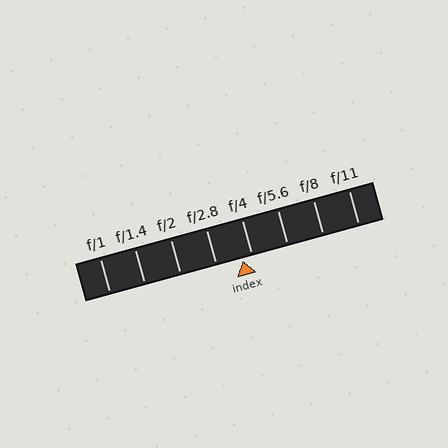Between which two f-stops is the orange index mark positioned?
The index mark is between f/2.8 and f/4.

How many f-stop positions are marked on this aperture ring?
There are 8 f-stop positions marked.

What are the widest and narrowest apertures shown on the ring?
The widest aperture shown is f/1 and the narrowest is f/11.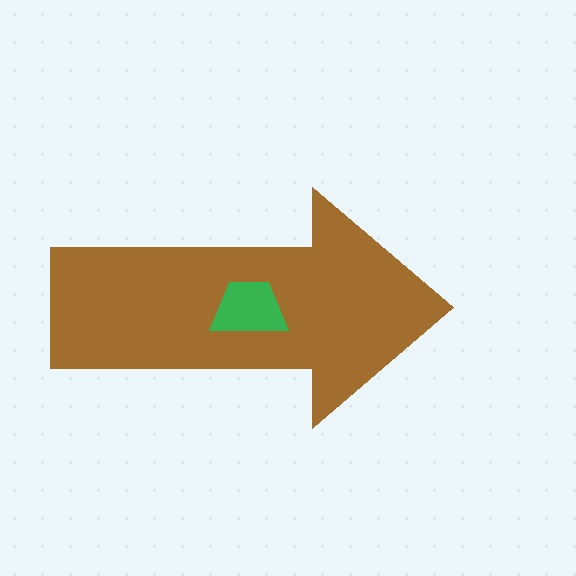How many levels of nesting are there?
2.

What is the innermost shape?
The green trapezoid.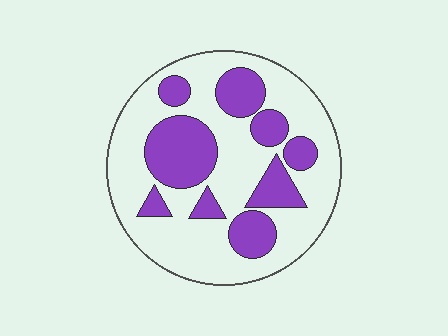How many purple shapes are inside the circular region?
9.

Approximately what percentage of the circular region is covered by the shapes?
Approximately 35%.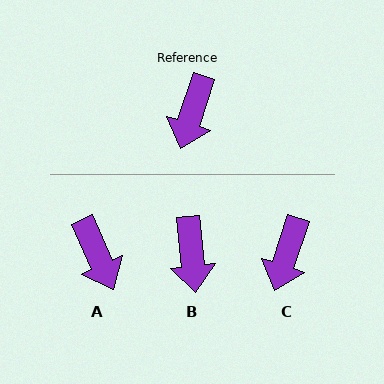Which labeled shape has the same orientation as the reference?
C.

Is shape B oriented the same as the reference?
No, it is off by about 24 degrees.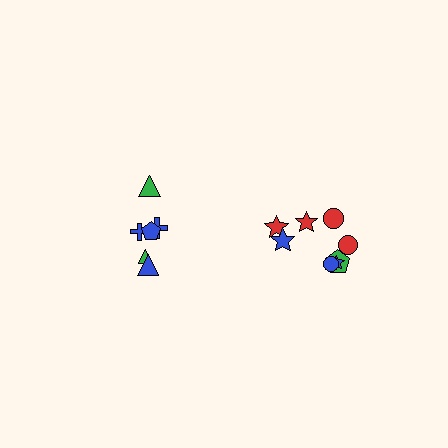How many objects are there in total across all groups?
There are 14 objects.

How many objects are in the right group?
There are 8 objects.